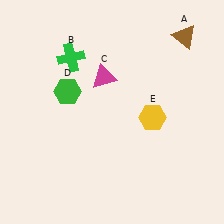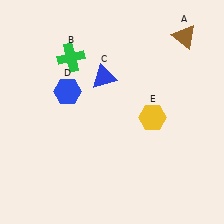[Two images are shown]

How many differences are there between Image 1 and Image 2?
There are 2 differences between the two images.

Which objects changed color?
C changed from magenta to blue. D changed from green to blue.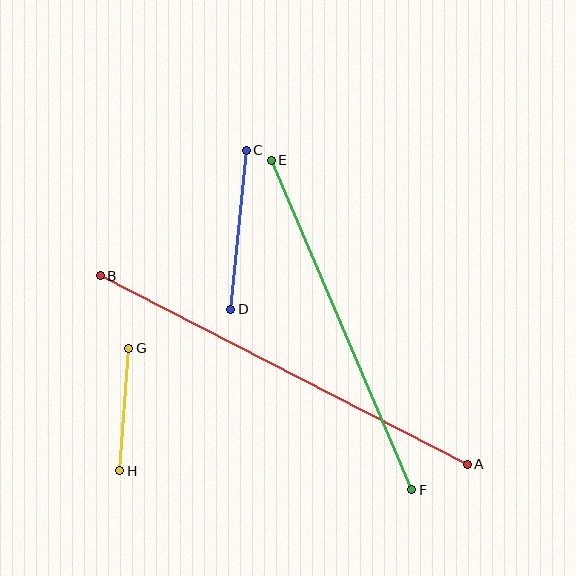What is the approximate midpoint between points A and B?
The midpoint is at approximately (284, 370) pixels.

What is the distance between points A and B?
The distance is approximately 413 pixels.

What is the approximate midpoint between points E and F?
The midpoint is at approximately (341, 325) pixels.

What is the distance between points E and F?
The distance is approximately 358 pixels.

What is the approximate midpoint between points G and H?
The midpoint is at approximately (124, 409) pixels.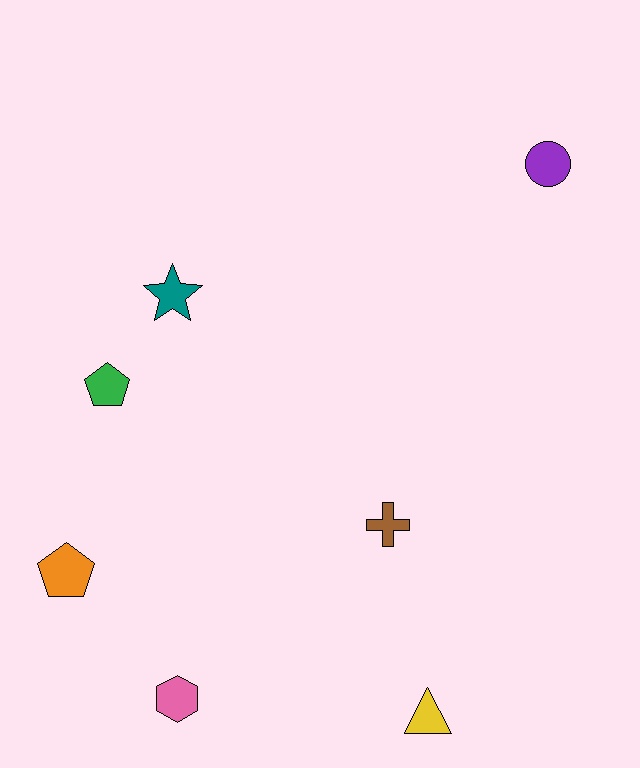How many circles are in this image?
There is 1 circle.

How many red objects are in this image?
There are no red objects.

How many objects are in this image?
There are 7 objects.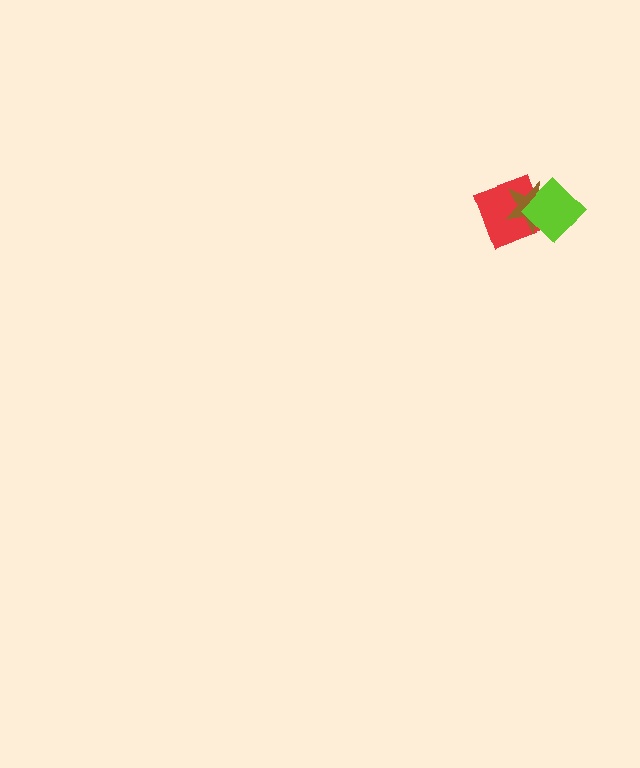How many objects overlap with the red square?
2 objects overlap with the red square.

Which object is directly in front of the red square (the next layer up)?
The brown star is directly in front of the red square.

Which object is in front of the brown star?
The lime diamond is in front of the brown star.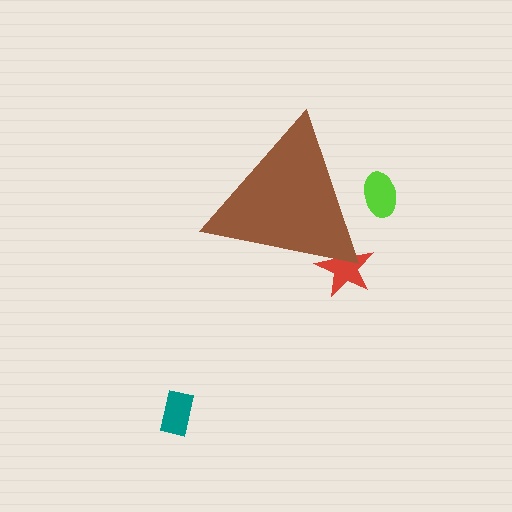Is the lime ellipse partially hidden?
Yes, the lime ellipse is partially hidden behind the brown triangle.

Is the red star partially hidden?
Yes, the red star is partially hidden behind the brown triangle.